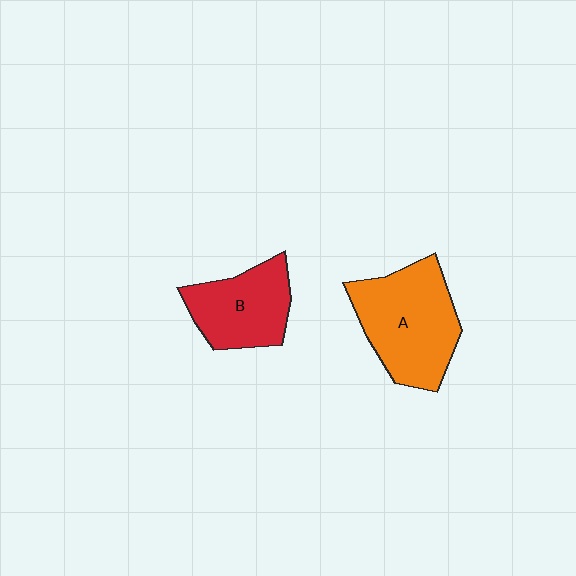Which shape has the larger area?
Shape A (orange).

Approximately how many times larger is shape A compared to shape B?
Approximately 1.4 times.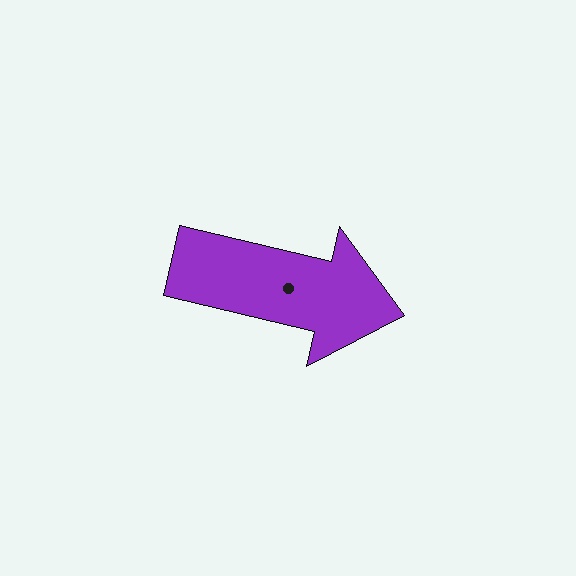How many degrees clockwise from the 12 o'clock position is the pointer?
Approximately 103 degrees.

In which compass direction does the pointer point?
East.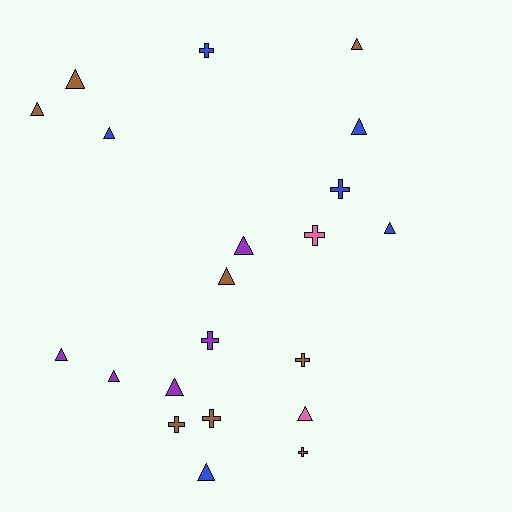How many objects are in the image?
There are 21 objects.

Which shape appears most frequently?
Triangle, with 13 objects.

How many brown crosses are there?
There are 4 brown crosses.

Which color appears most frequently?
Brown, with 8 objects.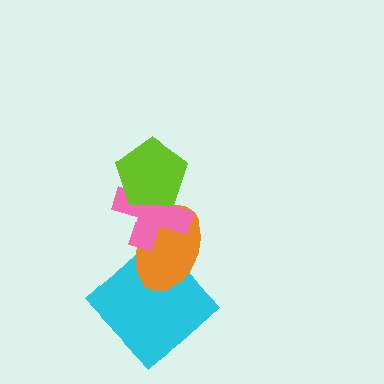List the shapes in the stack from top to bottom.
From top to bottom: the lime pentagon, the pink cross, the orange ellipse, the cyan diamond.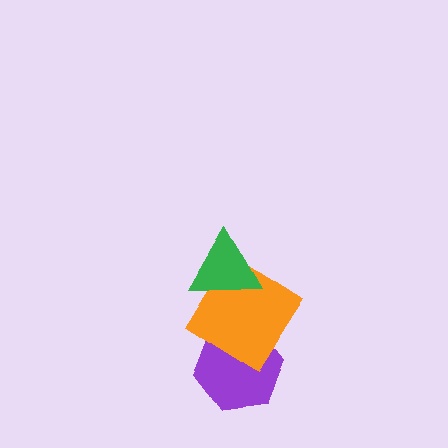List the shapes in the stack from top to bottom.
From top to bottom: the green triangle, the orange diamond, the purple hexagon.